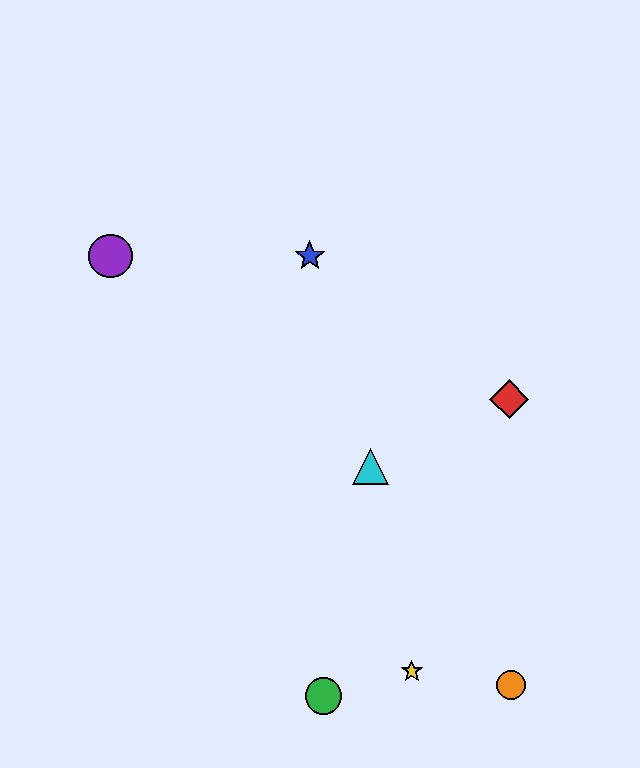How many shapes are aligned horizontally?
2 shapes (the blue star, the purple circle) are aligned horizontally.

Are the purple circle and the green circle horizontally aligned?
No, the purple circle is at y≈256 and the green circle is at y≈696.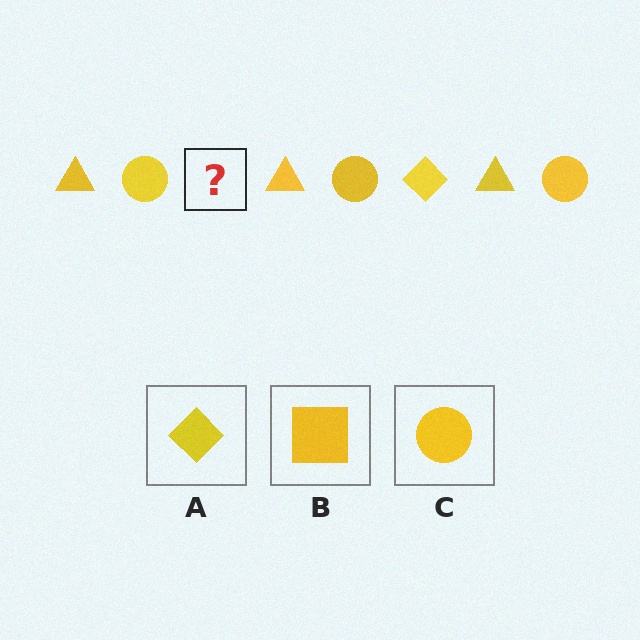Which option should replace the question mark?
Option A.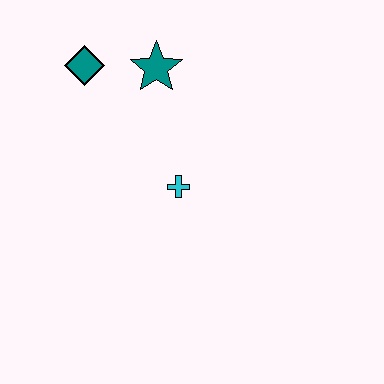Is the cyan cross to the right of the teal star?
Yes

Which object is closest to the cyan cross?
The teal star is closest to the cyan cross.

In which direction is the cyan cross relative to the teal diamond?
The cyan cross is below the teal diamond.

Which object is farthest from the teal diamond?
The cyan cross is farthest from the teal diamond.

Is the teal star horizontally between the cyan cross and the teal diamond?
Yes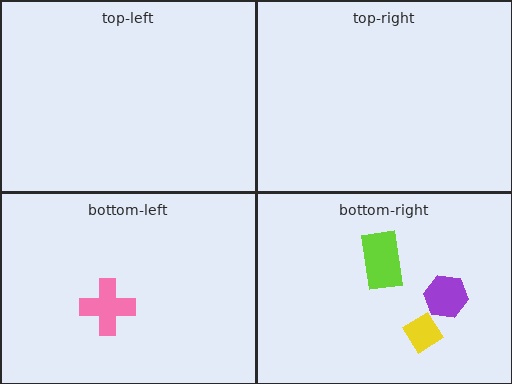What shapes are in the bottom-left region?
The pink cross.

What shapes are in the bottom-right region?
The yellow diamond, the purple hexagon, the lime rectangle.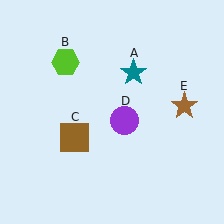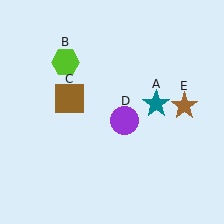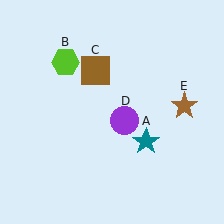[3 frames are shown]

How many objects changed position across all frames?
2 objects changed position: teal star (object A), brown square (object C).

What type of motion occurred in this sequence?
The teal star (object A), brown square (object C) rotated clockwise around the center of the scene.